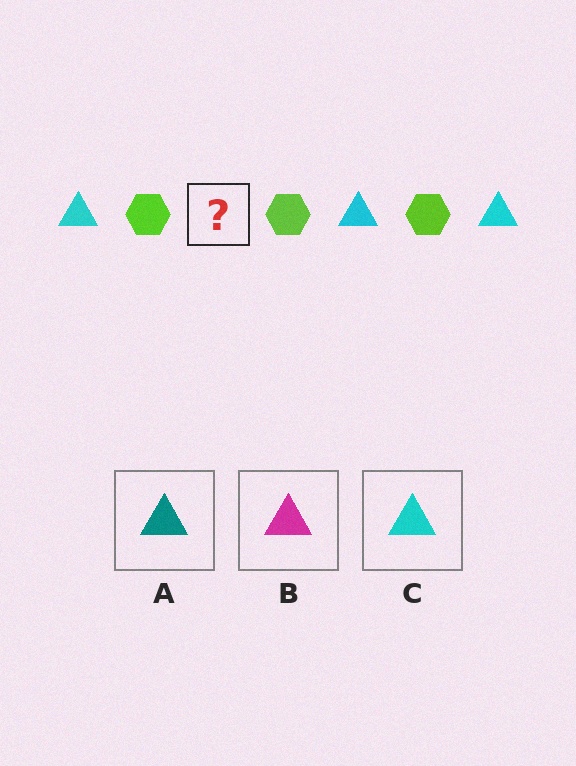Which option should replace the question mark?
Option C.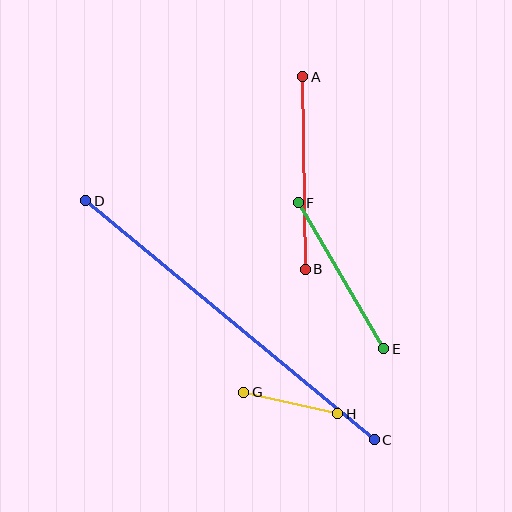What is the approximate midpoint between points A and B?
The midpoint is at approximately (304, 173) pixels.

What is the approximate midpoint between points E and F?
The midpoint is at approximately (341, 276) pixels.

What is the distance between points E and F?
The distance is approximately 169 pixels.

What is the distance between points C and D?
The distance is approximately 375 pixels.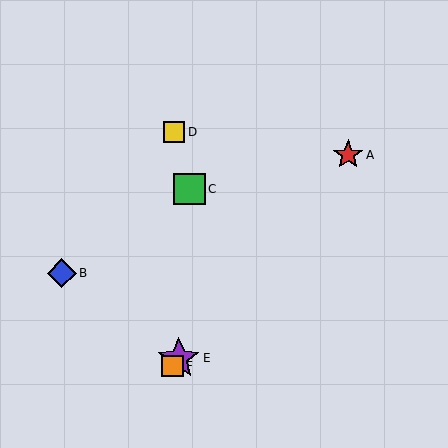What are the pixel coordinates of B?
Object B is at (62, 273).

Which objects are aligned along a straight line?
Objects A, E, F are aligned along a straight line.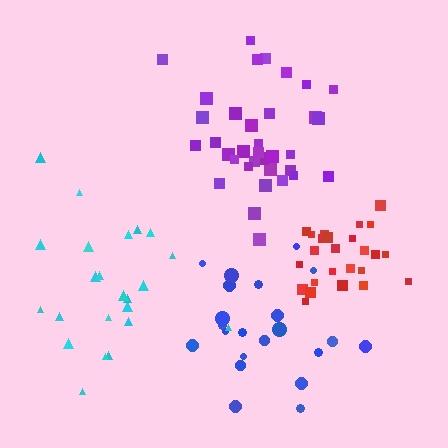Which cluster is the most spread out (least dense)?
Cyan.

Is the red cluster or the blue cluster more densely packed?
Red.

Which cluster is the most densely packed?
Red.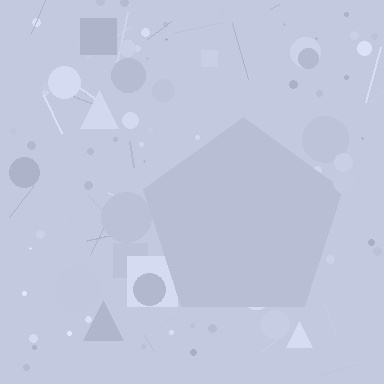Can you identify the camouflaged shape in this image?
The camouflaged shape is a pentagon.